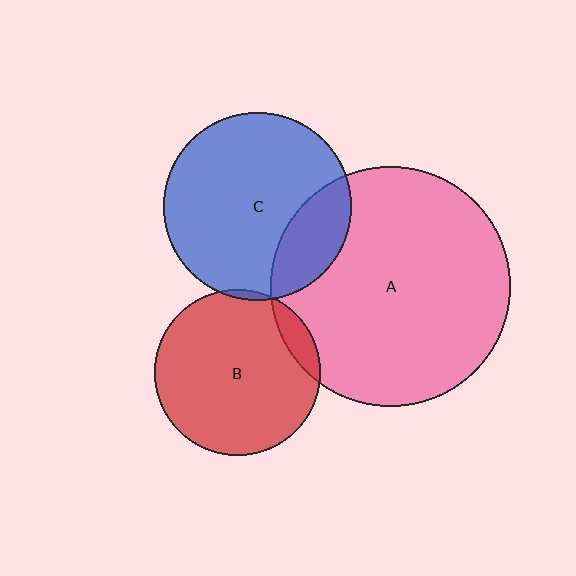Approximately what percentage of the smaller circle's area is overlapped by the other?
Approximately 10%.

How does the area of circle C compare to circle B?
Approximately 1.3 times.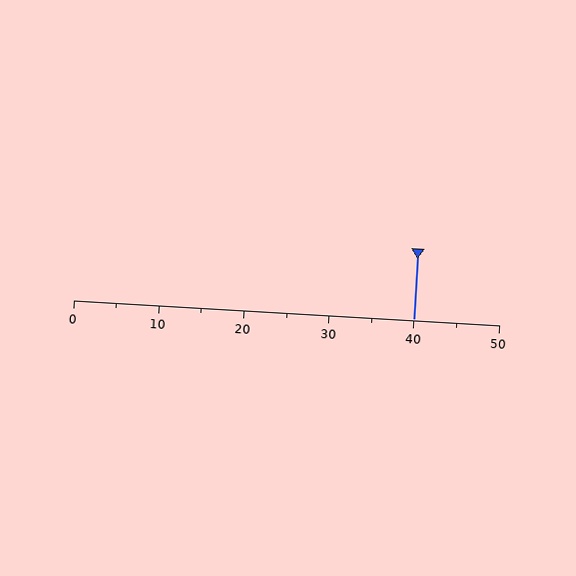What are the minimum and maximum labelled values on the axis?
The axis runs from 0 to 50.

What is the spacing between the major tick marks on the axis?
The major ticks are spaced 10 apart.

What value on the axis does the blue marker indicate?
The marker indicates approximately 40.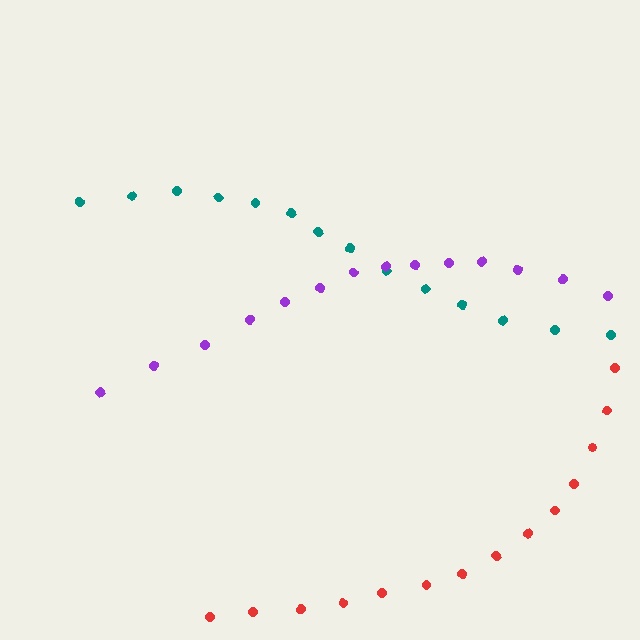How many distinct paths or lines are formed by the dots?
There are 3 distinct paths.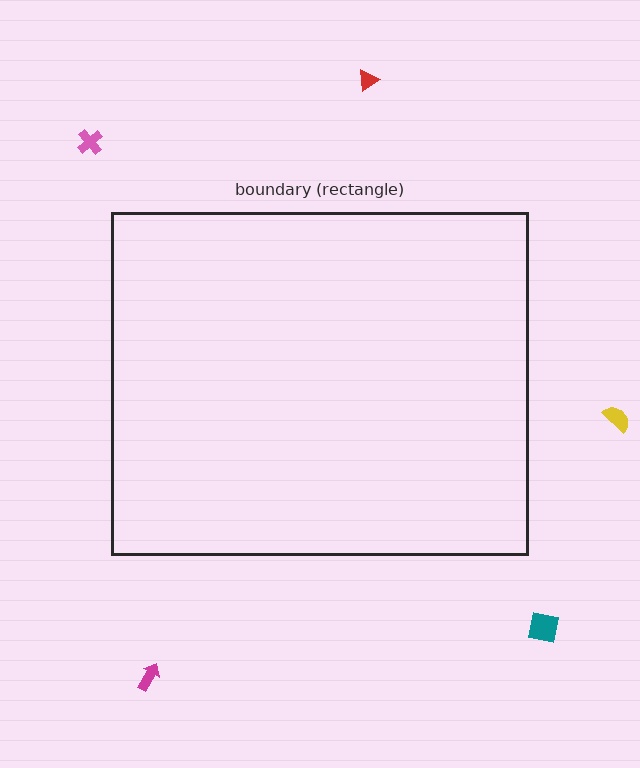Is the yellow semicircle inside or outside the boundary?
Outside.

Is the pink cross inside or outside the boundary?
Outside.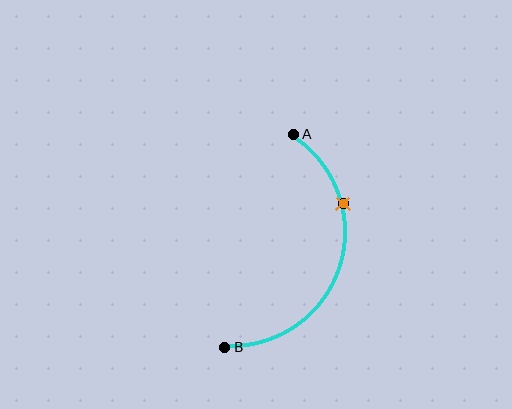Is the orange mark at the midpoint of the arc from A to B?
No. The orange mark lies on the arc but is closer to endpoint A. The arc midpoint would be at the point on the curve equidistant along the arc from both A and B.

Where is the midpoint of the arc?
The arc midpoint is the point on the curve farthest from the straight line joining A and B. It sits to the right of that line.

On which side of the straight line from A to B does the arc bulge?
The arc bulges to the right of the straight line connecting A and B.